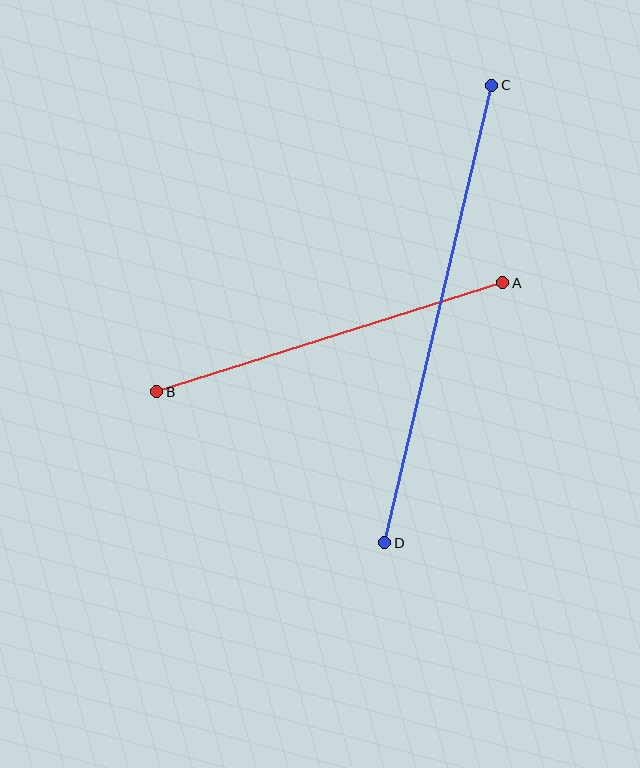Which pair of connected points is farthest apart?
Points C and D are farthest apart.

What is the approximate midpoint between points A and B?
The midpoint is at approximately (330, 337) pixels.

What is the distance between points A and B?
The distance is approximately 363 pixels.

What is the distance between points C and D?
The distance is approximately 470 pixels.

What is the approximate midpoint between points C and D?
The midpoint is at approximately (438, 314) pixels.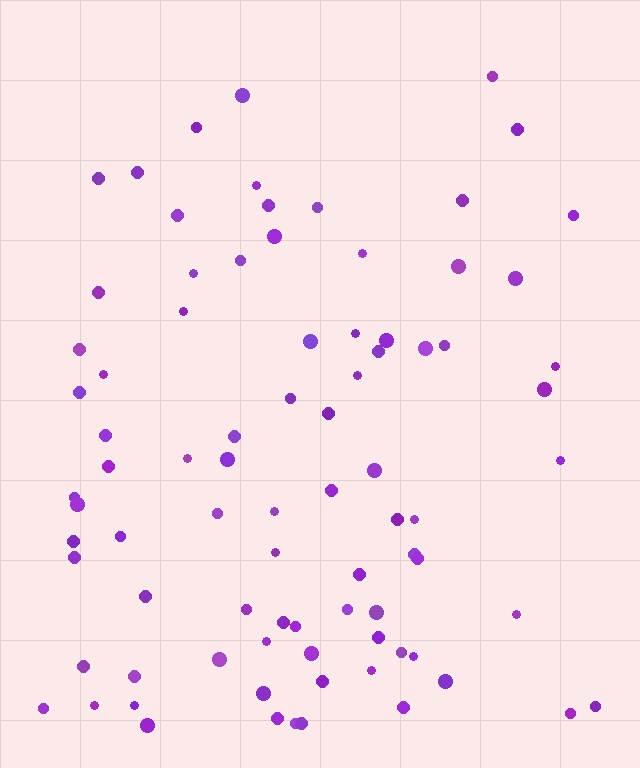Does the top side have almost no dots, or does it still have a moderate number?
Still a moderate number, just noticeably fewer than the bottom.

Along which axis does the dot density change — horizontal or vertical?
Vertical.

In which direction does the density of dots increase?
From top to bottom, with the bottom side densest.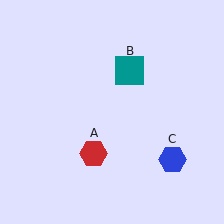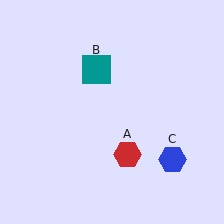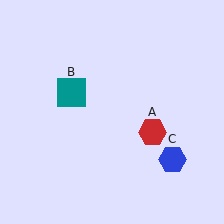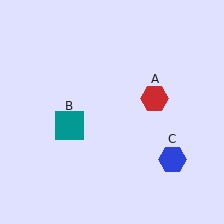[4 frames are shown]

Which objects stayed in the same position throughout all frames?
Blue hexagon (object C) remained stationary.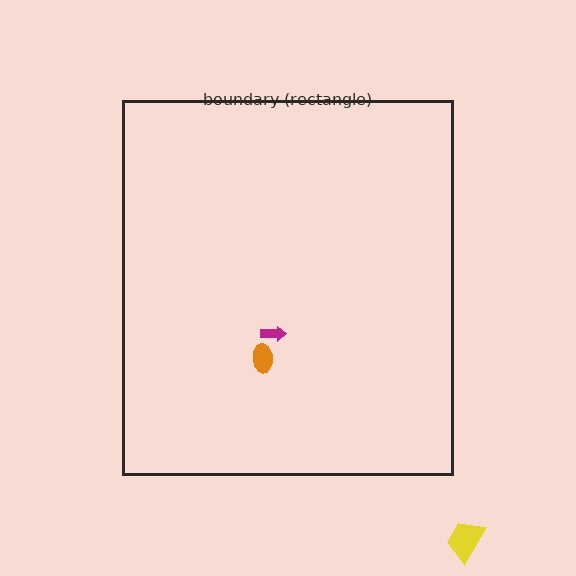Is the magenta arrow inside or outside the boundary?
Inside.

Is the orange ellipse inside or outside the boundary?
Inside.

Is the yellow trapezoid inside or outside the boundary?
Outside.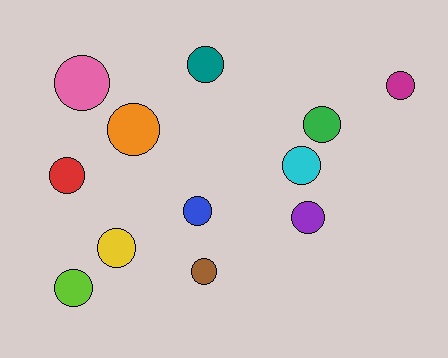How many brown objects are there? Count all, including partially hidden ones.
There is 1 brown object.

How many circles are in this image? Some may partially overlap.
There are 12 circles.